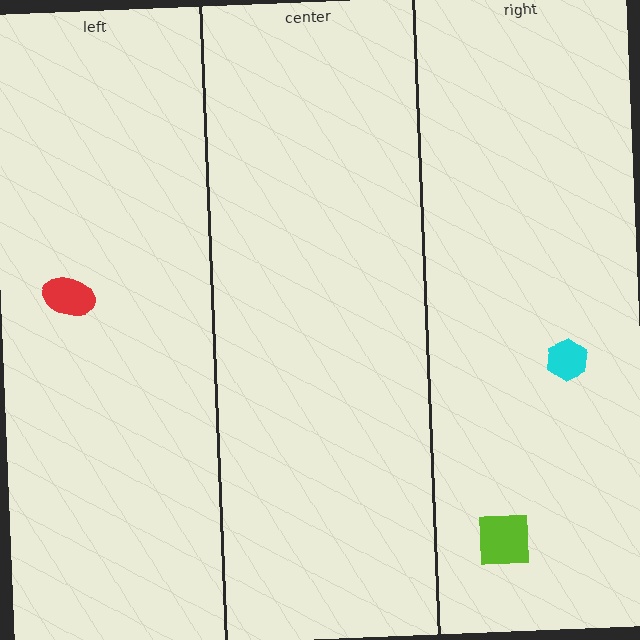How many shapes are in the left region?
1.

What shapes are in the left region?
The red ellipse.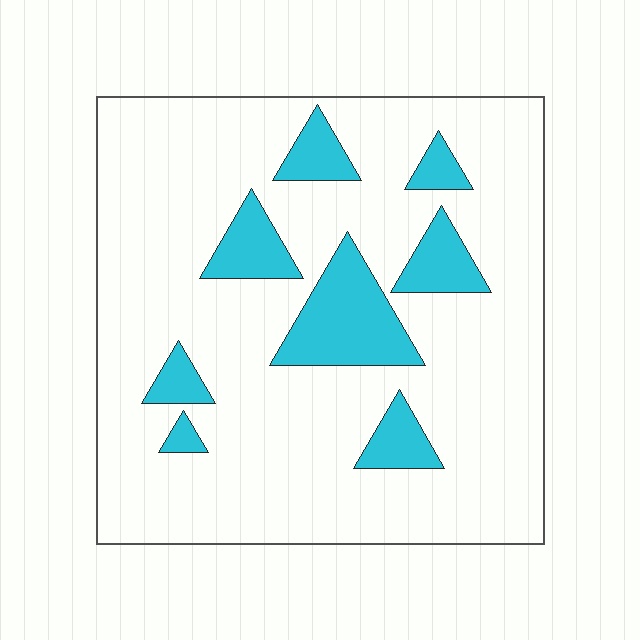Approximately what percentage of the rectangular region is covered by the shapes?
Approximately 15%.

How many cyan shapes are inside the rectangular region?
8.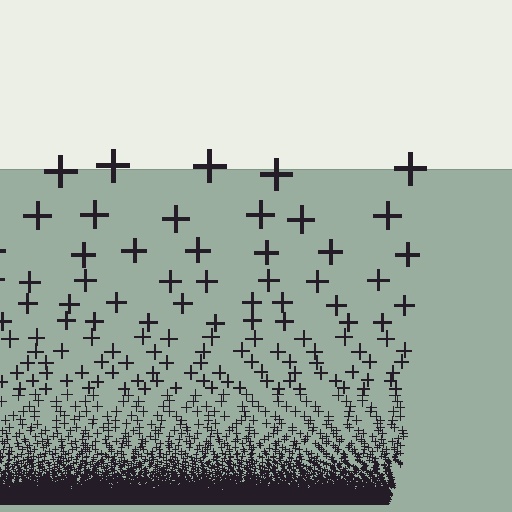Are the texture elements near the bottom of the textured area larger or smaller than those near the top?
Smaller. The gradient is inverted — elements near the bottom are smaller and denser.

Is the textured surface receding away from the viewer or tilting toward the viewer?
The surface appears to tilt toward the viewer. Texture elements get larger and sparser toward the top.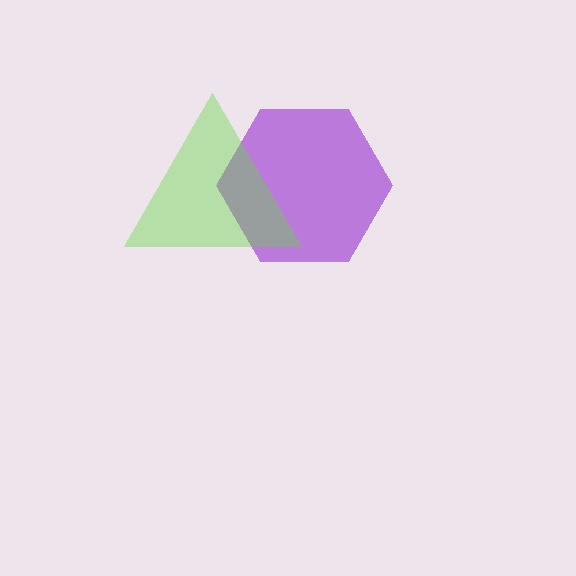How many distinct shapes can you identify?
There are 2 distinct shapes: a purple hexagon, a lime triangle.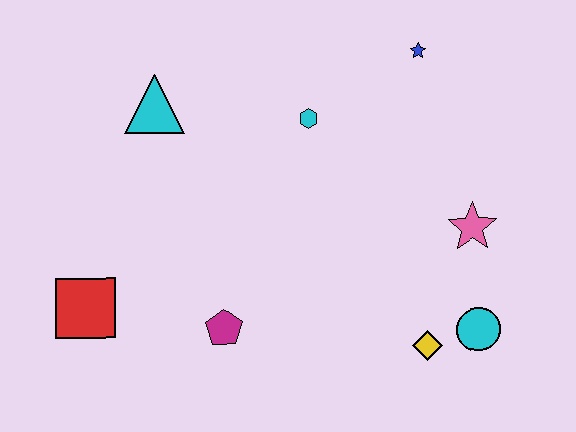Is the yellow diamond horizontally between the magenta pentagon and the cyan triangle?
No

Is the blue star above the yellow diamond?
Yes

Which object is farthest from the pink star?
The red square is farthest from the pink star.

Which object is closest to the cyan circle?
The yellow diamond is closest to the cyan circle.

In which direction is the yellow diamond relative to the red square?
The yellow diamond is to the right of the red square.